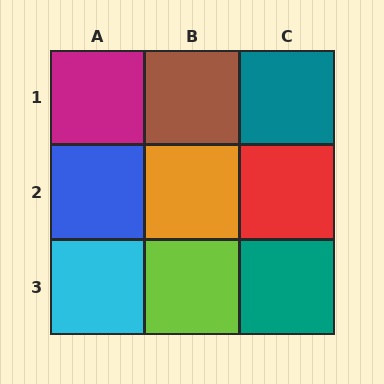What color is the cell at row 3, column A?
Cyan.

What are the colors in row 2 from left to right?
Blue, orange, red.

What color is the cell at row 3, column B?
Lime.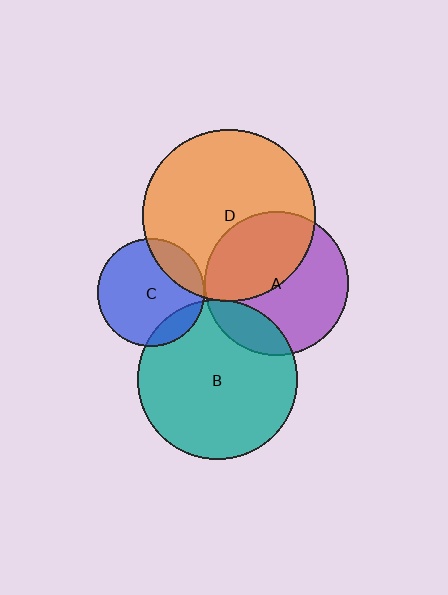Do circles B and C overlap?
Yes.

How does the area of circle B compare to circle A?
Approximately 1.2 times.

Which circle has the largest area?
Circle D (orange).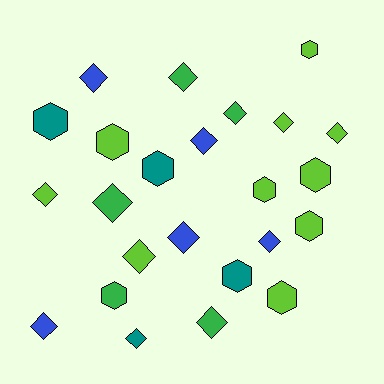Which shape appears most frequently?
Diamond, with 14 objects.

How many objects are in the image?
There are 24 objects.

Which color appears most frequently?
Lime, with 10 objects.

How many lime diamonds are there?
There are 4 lime diamonds.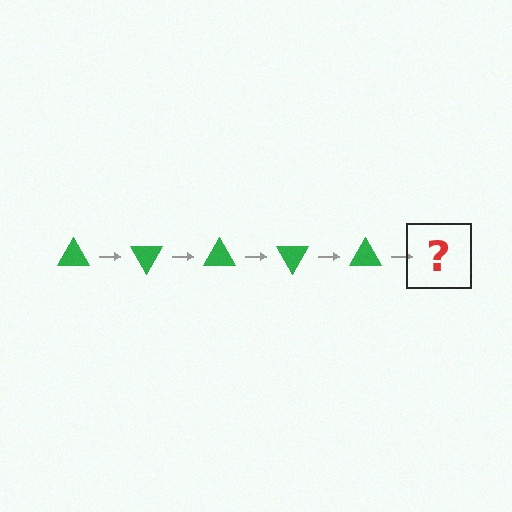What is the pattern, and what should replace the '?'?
The pattern is that the triangle rotates 60 degrees each step. The '?' should be a green triangle rotated 300 degrees.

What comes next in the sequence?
The next element should be a green triangle rotated 300 degrees.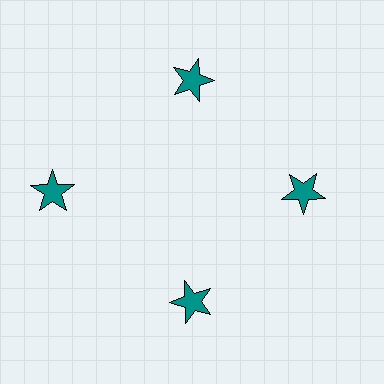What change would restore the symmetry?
The symmetry would be restored by moving it inward, back onto the ring so that all 4 stars sit at equal angles and equal distance from the center.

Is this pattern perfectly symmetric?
No. The 4 teal stars are arranged in a ring, but one element near the 9 o'clock position is pushed outward from the center, breaking the 4-fold rotational symmetry.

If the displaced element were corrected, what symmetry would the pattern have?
It would have 4-fold rotational symmetry — the pattern would map onto itself every 90 degrees.